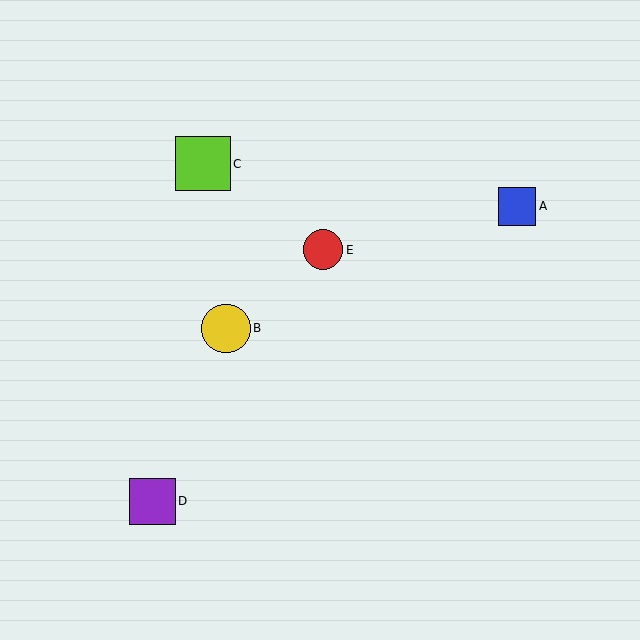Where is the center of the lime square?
The center of the lime square is at (203, 164).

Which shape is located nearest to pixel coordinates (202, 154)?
The lime square (labeled C) at (203, 164) is nearest to that location.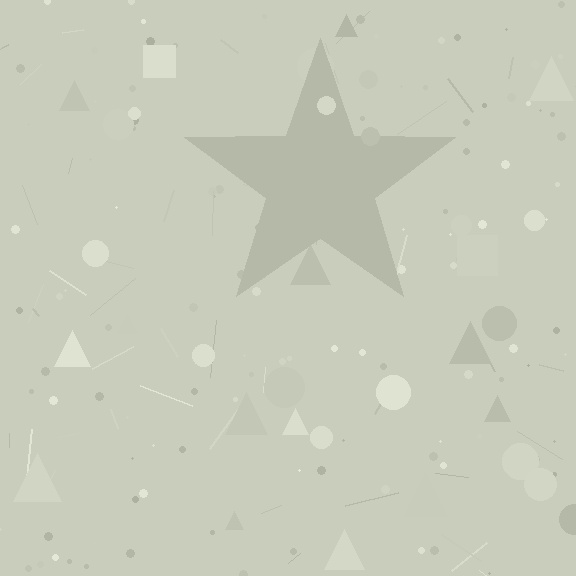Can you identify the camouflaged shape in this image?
The camouflaged shape is a star.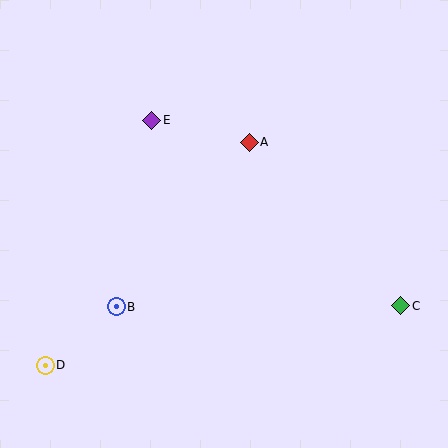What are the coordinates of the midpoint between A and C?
The midpoint between A and C is at (325, 224).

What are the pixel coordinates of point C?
Point C is at (401, 306).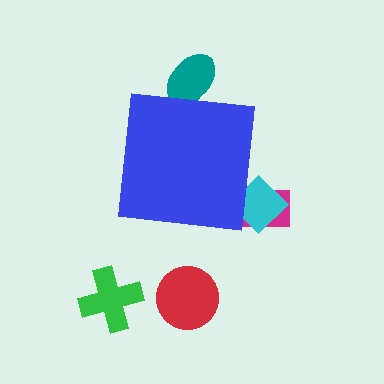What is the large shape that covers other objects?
A blue square.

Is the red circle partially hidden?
No, the red circle is fully visible.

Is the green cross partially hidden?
No, the green cross is fully visible.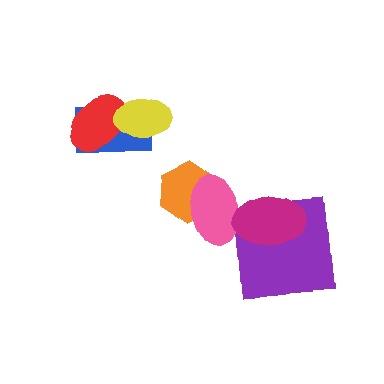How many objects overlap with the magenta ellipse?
2 objects overlap with the magenta ellipse.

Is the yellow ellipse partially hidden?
No, no other shape covers it.